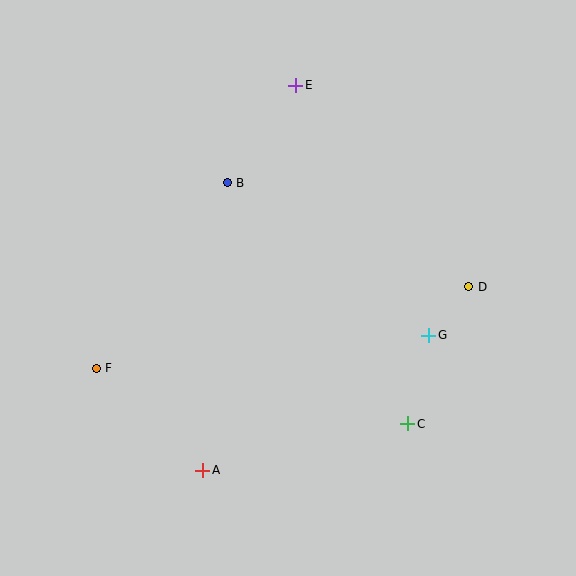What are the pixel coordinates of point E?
Point E is at (296, 85).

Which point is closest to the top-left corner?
Point B is closest to the top-left corner.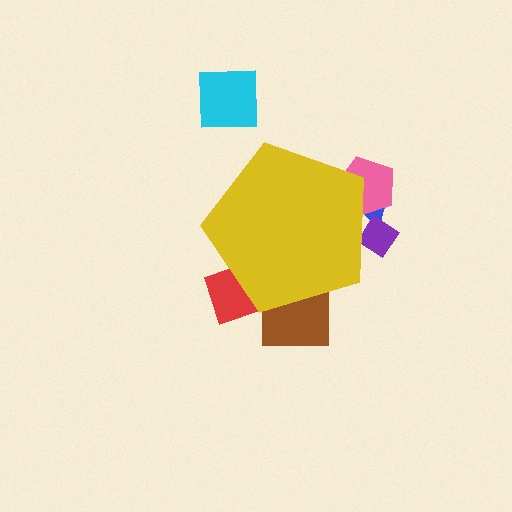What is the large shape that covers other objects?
A yellow pentagon.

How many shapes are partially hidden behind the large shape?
5 shapes are partially hidden.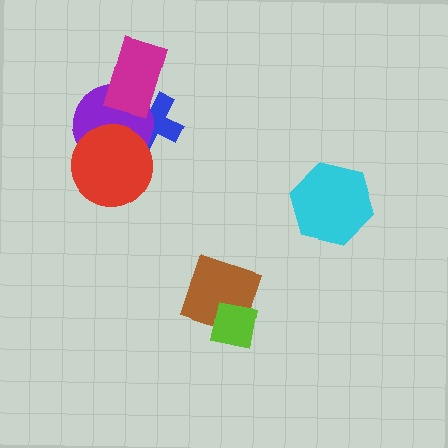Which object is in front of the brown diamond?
The lime square is in front of the brown diamond.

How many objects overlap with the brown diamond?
1 object overlaps with the brown diamond.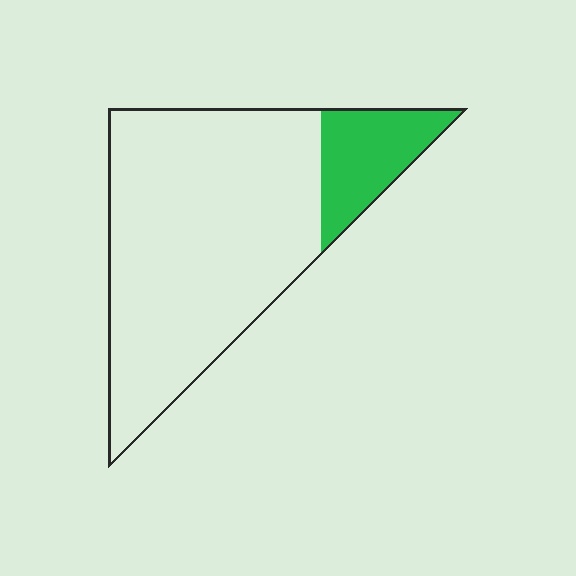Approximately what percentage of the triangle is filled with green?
Approximately 15%.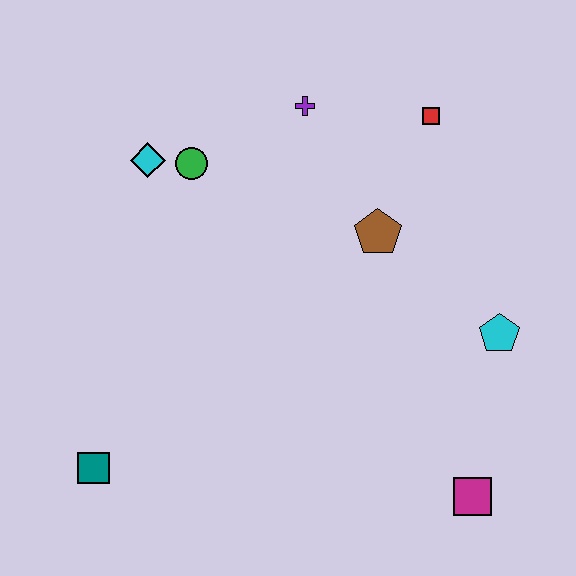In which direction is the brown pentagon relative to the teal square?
The brown pentagon is to the right of the teal square.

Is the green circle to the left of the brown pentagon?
Yes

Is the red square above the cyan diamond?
Yes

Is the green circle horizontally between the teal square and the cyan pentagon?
Yes